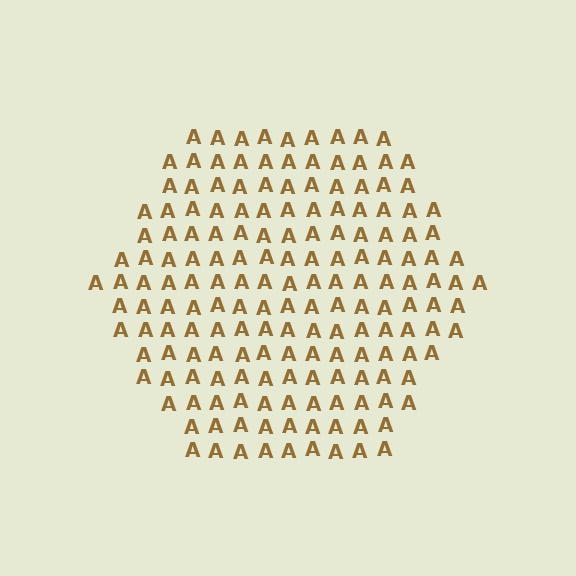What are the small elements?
The small elements are letter A's.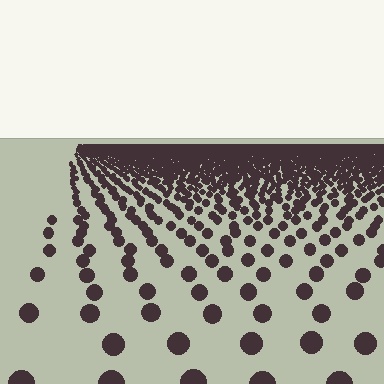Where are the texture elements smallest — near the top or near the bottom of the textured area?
Near the top.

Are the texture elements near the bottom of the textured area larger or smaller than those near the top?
Larger. Near the bottom, elements are closer to the viewer and appear at a bigger on-screen size.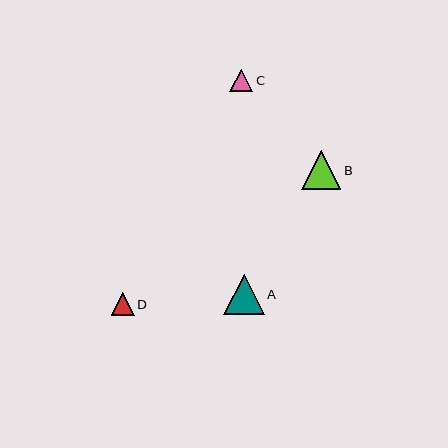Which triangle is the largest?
Triangle A is the largest with a size of approximately 40 pixels.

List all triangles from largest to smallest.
From largest to smallest: A, B, C, D.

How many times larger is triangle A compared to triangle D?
Triangle A is approximately 1.8 times the size of triangle D.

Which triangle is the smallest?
Triangle D is the smallest with a size of approximately 22 pixels.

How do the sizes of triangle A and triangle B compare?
Triangle A and triangle B are approximately the same size.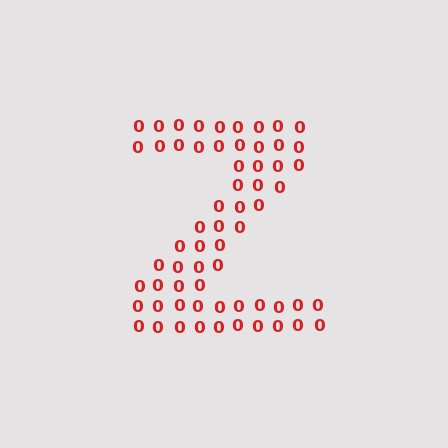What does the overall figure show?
The overall figure shows the letter Z.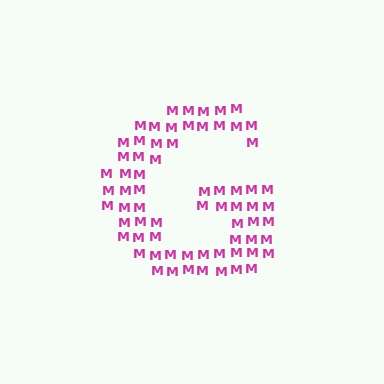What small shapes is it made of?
It is made of small letter M's.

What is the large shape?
The large shape is the letter G.